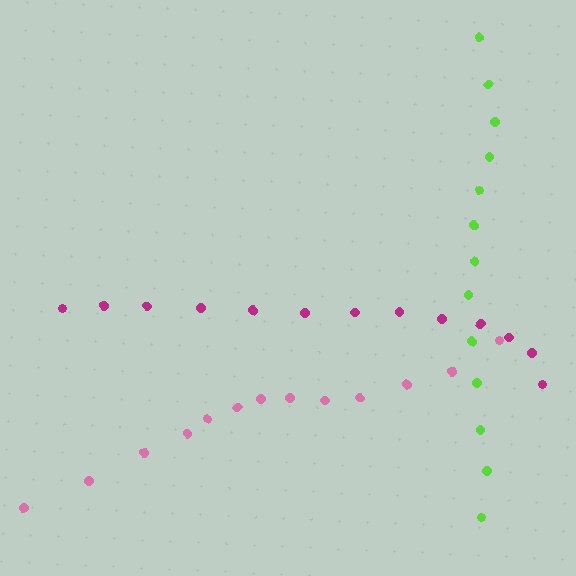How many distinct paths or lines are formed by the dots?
There are 3 distinct paths.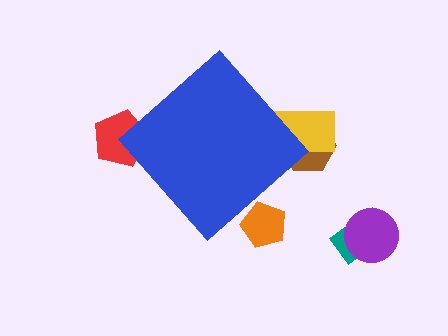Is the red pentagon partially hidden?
Yes, the red pentagon is partially hidden behind the blue diamond.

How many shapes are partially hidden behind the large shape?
4 shapes are partially hidden.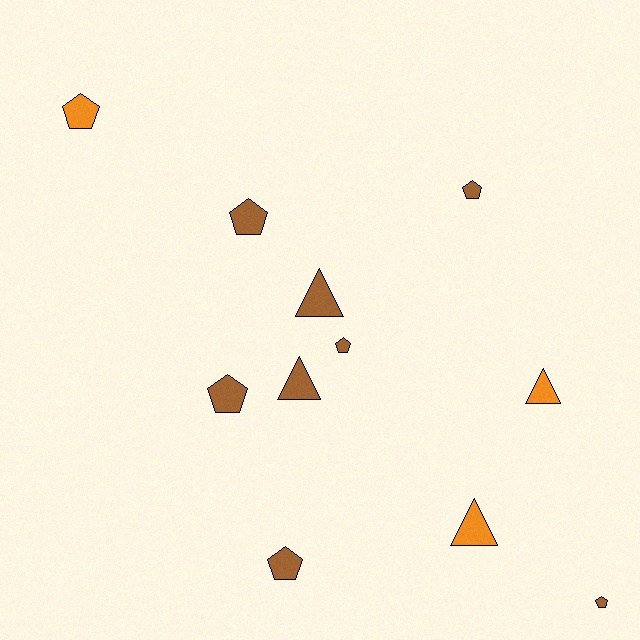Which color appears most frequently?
Brown, with 8 objects.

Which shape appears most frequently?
Pentagon, with 7 objects.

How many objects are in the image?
There are 11 objects.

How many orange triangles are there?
There are 2 orange triangles.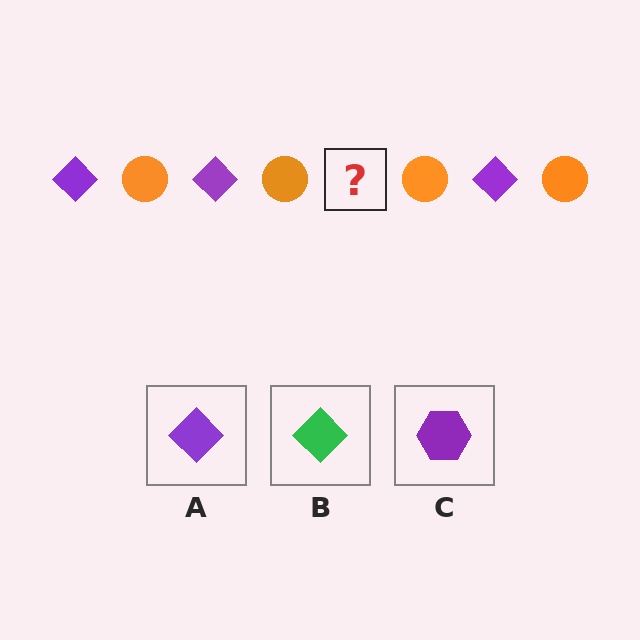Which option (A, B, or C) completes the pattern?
A.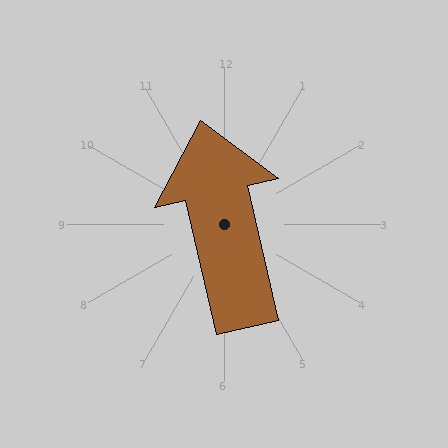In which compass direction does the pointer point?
North.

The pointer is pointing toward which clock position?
Roughly 12 o'clock.